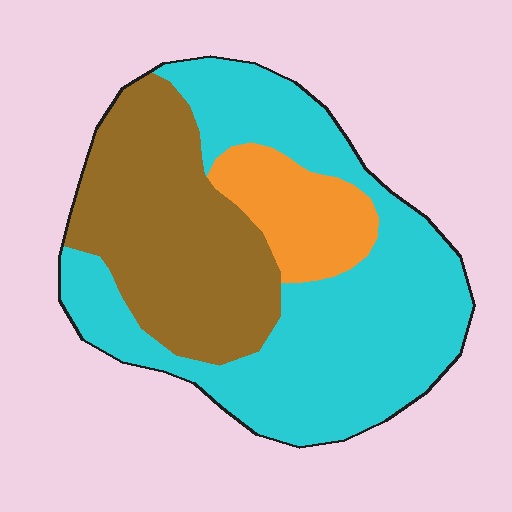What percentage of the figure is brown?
Brown takes up about one third (1/3) of the figure.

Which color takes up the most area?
Cyan, at roughly 55%.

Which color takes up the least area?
Orange, at roughly 15%.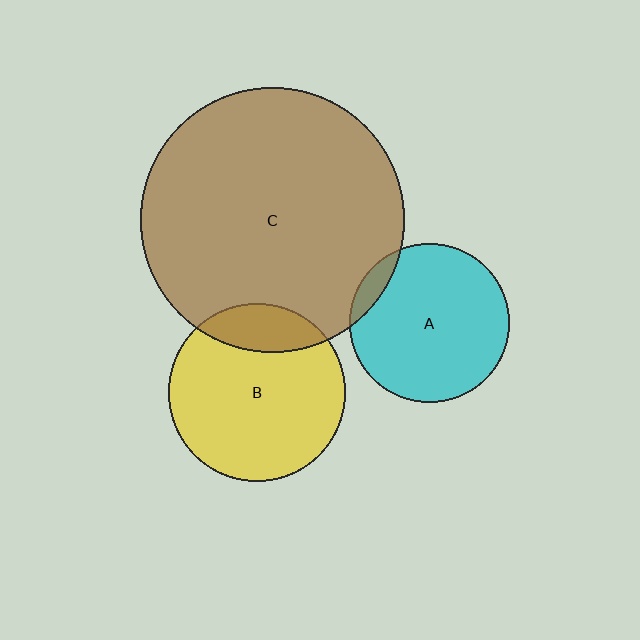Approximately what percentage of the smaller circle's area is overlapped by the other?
Approximately 20%.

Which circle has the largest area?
Circle C (brown).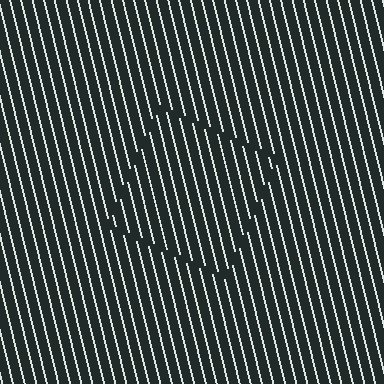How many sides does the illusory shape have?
4 sides — the line-ends trace a square.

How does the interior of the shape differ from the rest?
The interior of the shape contains the same grating, shifted by half a period — the contour is defined by the phase discontinuity where line-ends from the inner and outer gratings abut.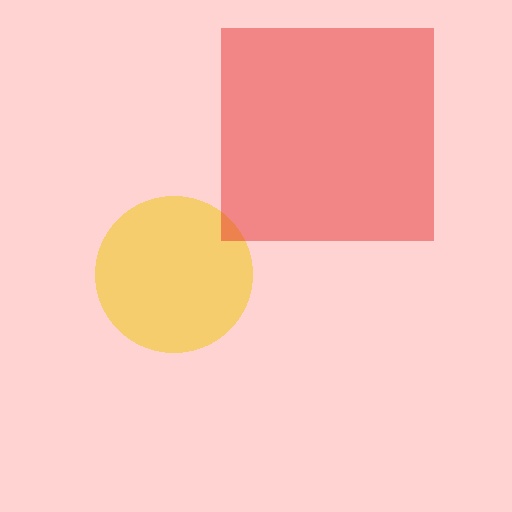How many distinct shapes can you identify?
There are 2 distinct shapes: a yellow circle, a red square.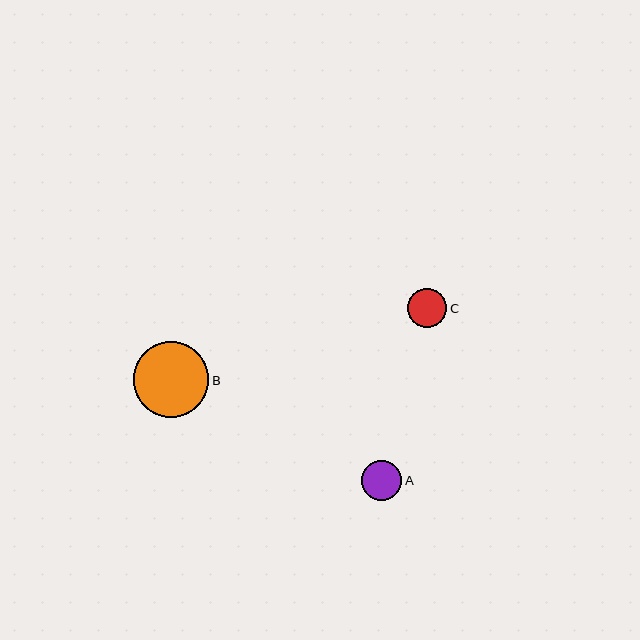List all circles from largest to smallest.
From largest to smallest: B, A, C.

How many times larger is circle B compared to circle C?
Circle B is approximately 1.9 times the size of circle C.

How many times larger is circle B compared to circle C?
Circle B is approximately 1.9 times the size of circle C.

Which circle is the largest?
Circle B is the largest with a size of approximately 75 pixels.